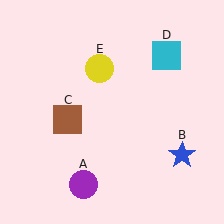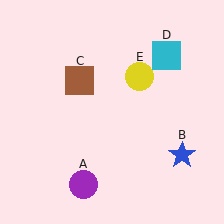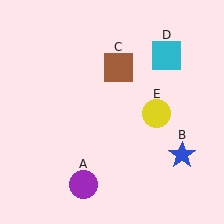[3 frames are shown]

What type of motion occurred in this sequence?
The brown square (object C), yellow circle (object E) rotated clockwise around the center of the scene.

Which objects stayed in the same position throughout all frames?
Purple circle (object A) and blue star (object B) and cyan square (object D) remained stationary.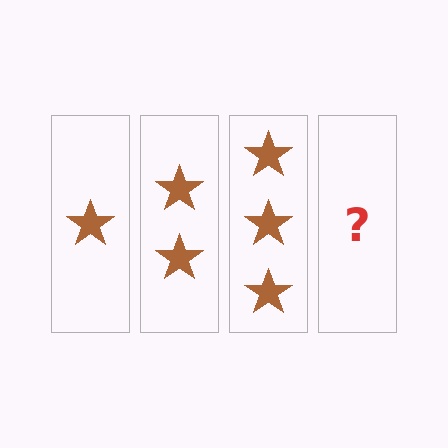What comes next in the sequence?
The next element should be 4 stars.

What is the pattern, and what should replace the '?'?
The pattern is that each step adds one more star. The '?' should be 4 stars.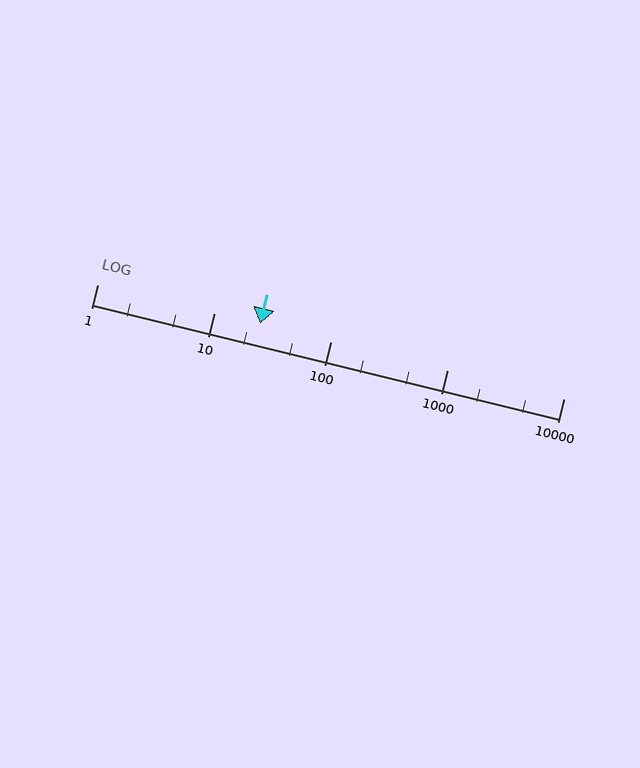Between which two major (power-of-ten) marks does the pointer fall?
The pointer is between 10 and 100.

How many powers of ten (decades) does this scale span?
The scale spans 4 decades, from 1 to 10000.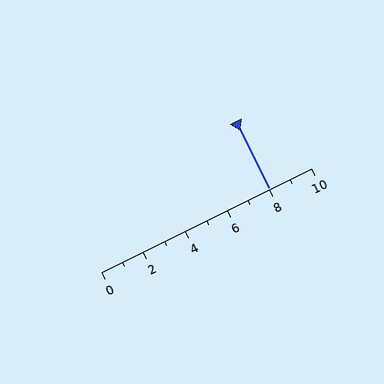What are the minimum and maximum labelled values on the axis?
The axis runs from 0 to 10.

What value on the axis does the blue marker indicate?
The marker indicates approximately 8.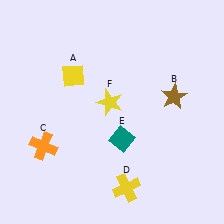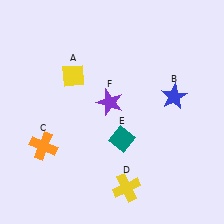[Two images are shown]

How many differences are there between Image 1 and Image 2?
There are 2 differences between the two images.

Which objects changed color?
B changed from brown to blue. F changed from yellow to purple.